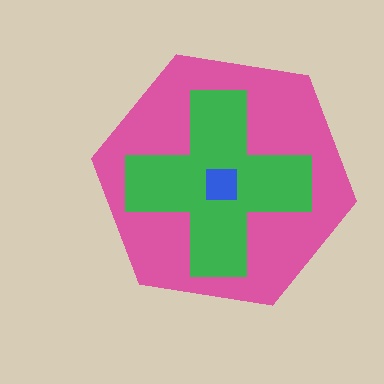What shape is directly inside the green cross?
The blue square.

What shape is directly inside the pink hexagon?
The green cross.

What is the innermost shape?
The blue square.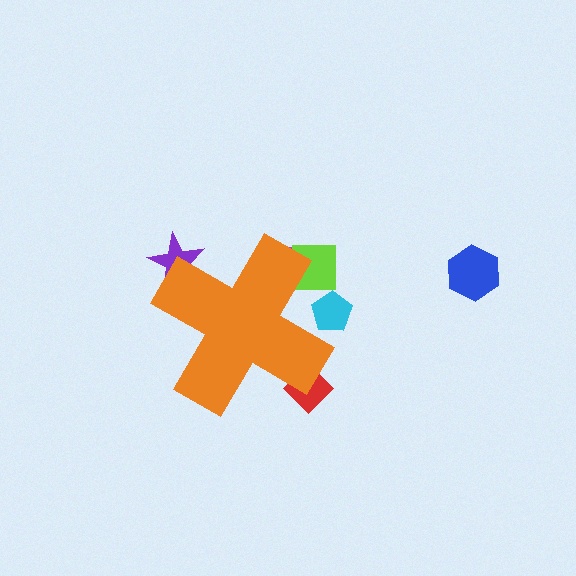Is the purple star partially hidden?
Yes, the purple star is partially hidden behind the orange cross.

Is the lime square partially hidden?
Yes, the lime square is partially hidden behind the orange cross.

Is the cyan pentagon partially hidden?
Yes, the cyan pentagon is partially hidden behind the orange cross.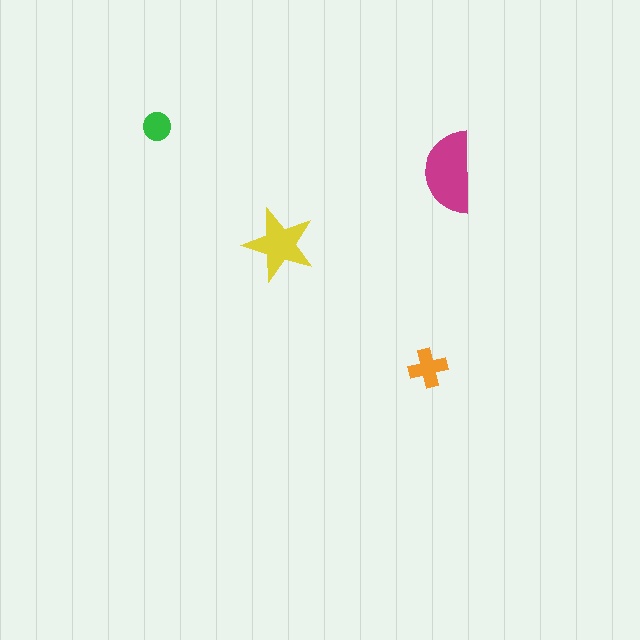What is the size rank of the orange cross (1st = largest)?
3rd.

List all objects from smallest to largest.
The green circle, the orange cross, the yellow star, the magenta semicircle.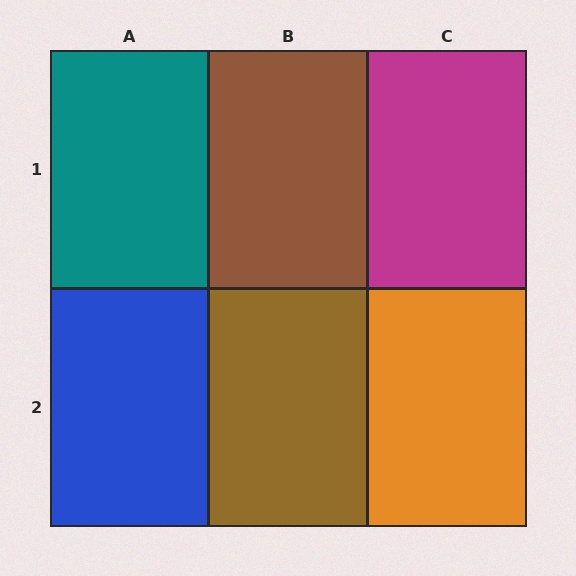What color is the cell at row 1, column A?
Teal.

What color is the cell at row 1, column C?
Magenta.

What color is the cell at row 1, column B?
Brown.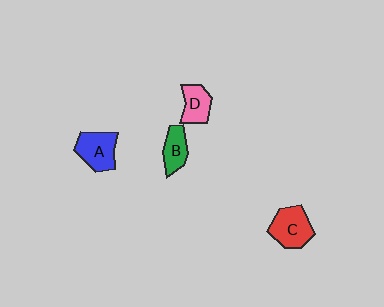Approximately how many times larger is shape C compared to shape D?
Approximately 1.4 times.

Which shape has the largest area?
Shape C (red).